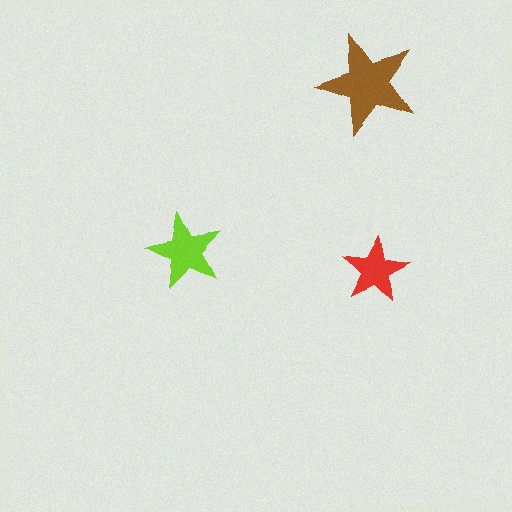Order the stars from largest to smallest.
the brown one, the lime one, the red one.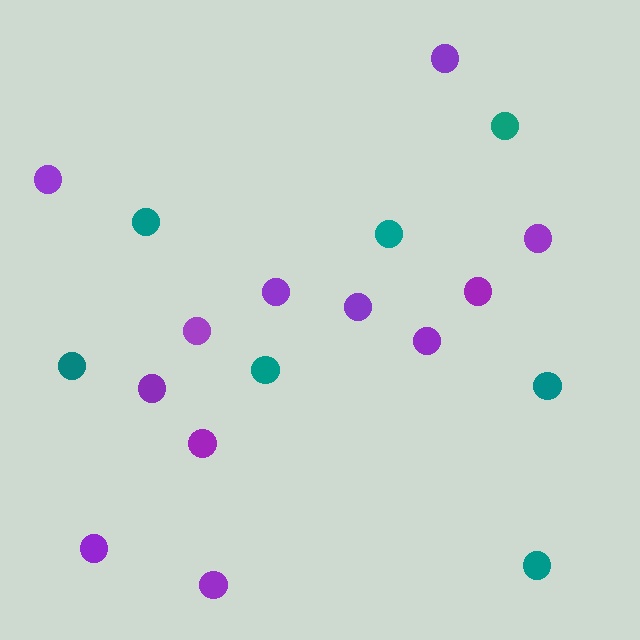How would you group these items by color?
There are 2 groups: one group of purple circles (12) and one group of teal circles (7).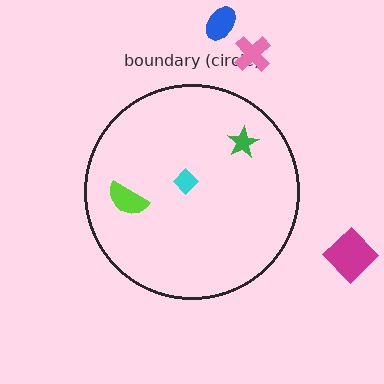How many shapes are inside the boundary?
3 inside, 3 outside.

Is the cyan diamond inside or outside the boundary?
Inside.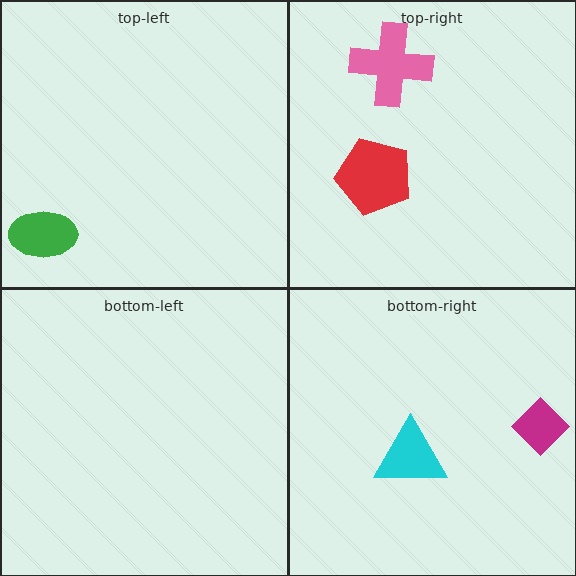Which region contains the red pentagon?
The top-right region.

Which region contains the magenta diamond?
The bottom-right region.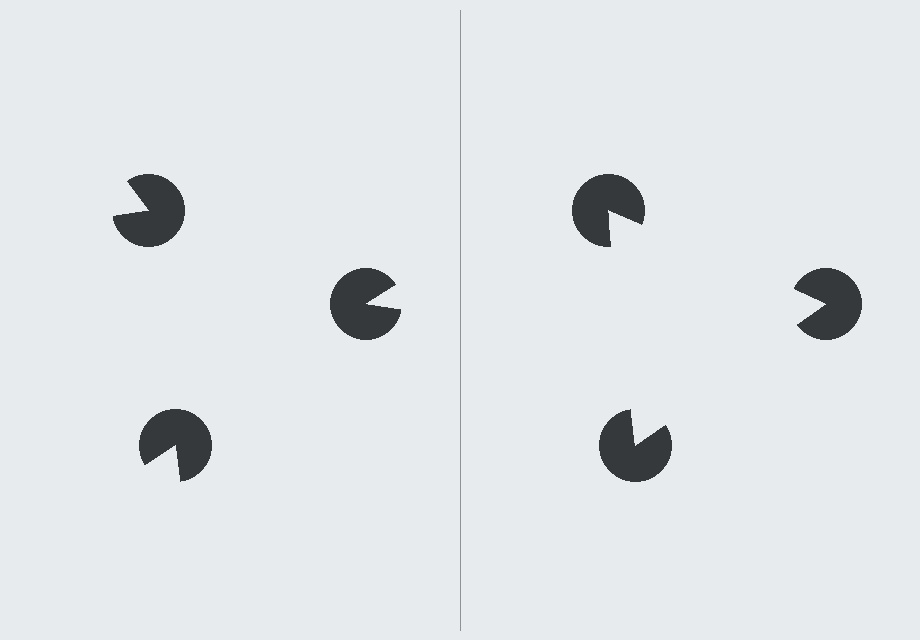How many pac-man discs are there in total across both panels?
6 — 3 on each side.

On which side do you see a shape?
An illusory triangle appears on the right side. On the left side the wedge cuts are rotated, so no coherent shape forms.